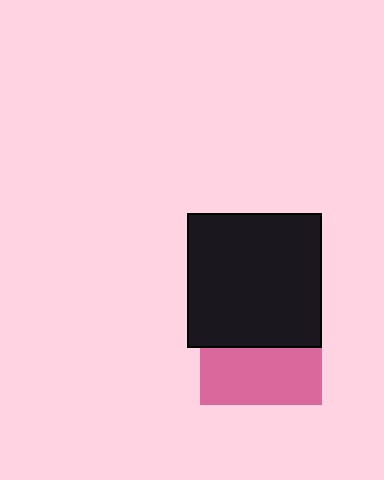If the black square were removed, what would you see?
You would see the complete pink square.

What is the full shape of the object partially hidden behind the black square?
The partially hidden object is a pink square.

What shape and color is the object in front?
The object in front is a black square.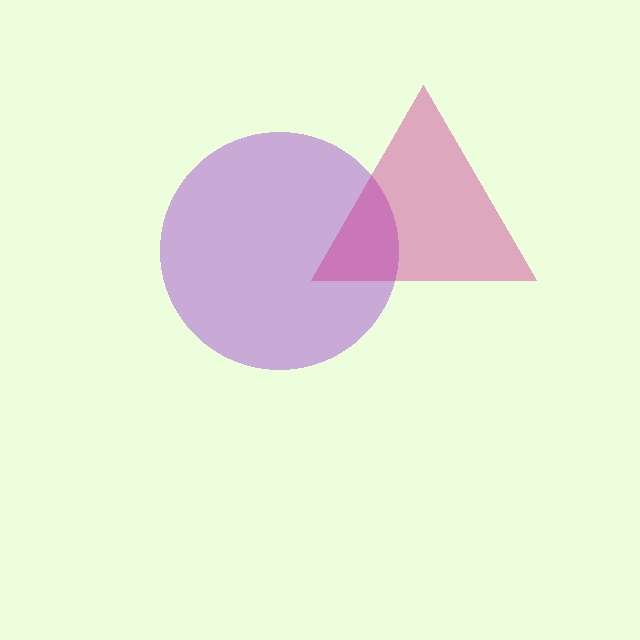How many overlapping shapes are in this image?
There are 2 overlapping shapes in the image.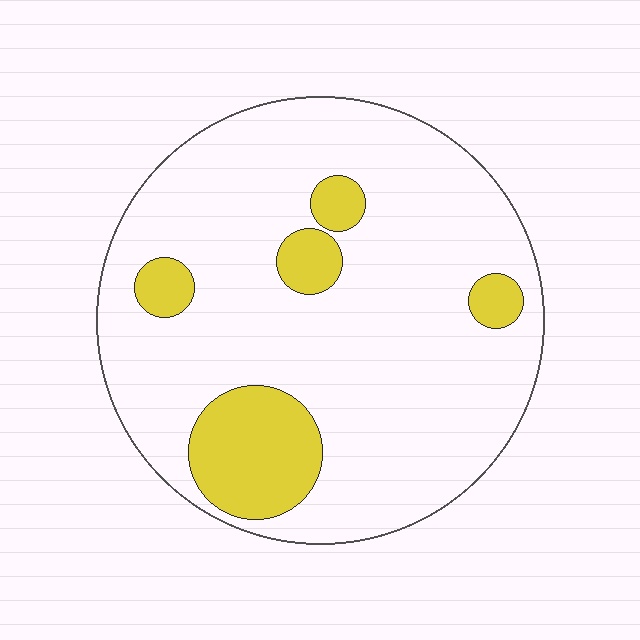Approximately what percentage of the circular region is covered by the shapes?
Approximately 15%.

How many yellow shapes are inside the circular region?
5.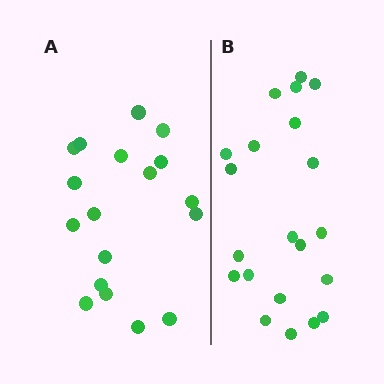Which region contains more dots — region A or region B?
Region B (the right region) has more dots.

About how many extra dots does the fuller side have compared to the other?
Region B has just a few more — roughly 2 or 3 more dots than region A.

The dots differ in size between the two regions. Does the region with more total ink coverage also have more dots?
No. Region A has more total ink coverage because its dots are larger, but region B actually contains more individual dots. Total area can be misleading — the number of items is what matters here.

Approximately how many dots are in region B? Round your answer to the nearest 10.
About 20 dots. (The exact count is 21, which rounds to 20.)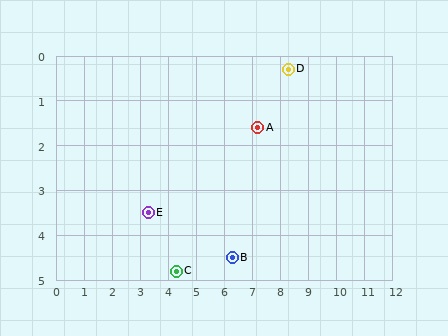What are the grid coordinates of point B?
Point B is at approximately (6.3, 4.5).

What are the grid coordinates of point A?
Point A is at approximately (7.2, 1.6).